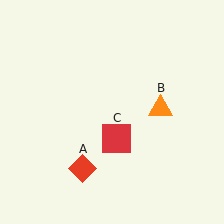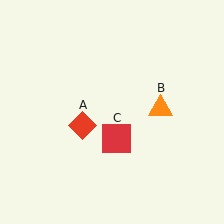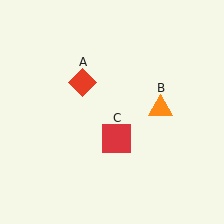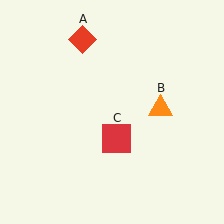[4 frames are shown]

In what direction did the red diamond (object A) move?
The red diamond (object A) moved up.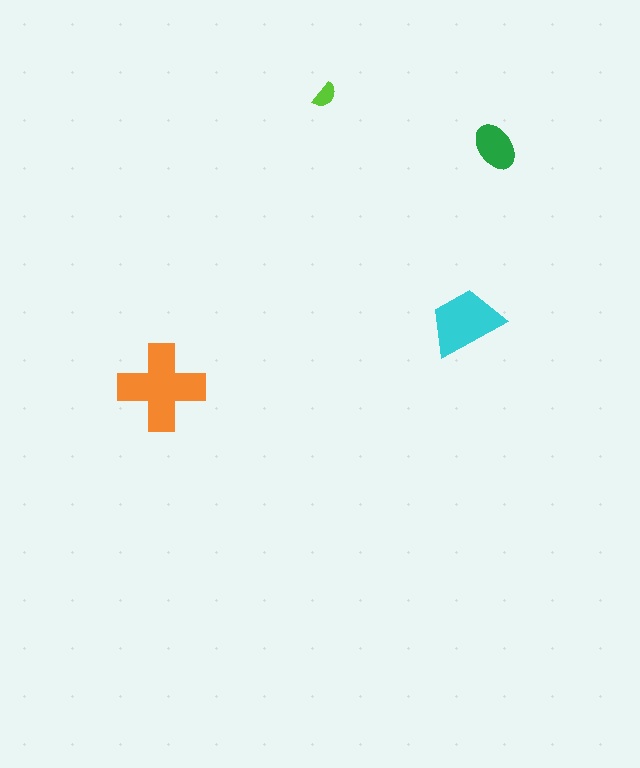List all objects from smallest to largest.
The lime semicircle, the green ellipse, the cyan trapezoid, the orange cross.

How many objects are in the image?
There are 4 objects in the image.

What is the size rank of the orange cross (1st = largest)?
1st.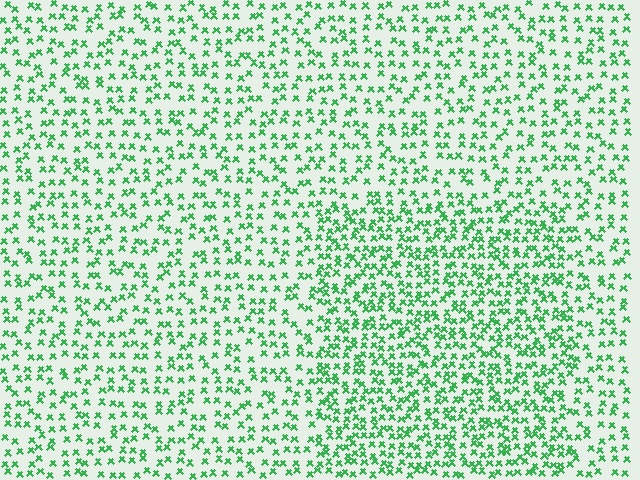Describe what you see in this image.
The image contains small green elements arranged at two different densities. A rectangle-shaped region is visible where the elements are more densely packed than the surrounding area.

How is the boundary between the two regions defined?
The boundary is defined by a change in element density (approximately 1.7x ratio). All elements are the same color, size, and shape.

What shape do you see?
I see a rectangle.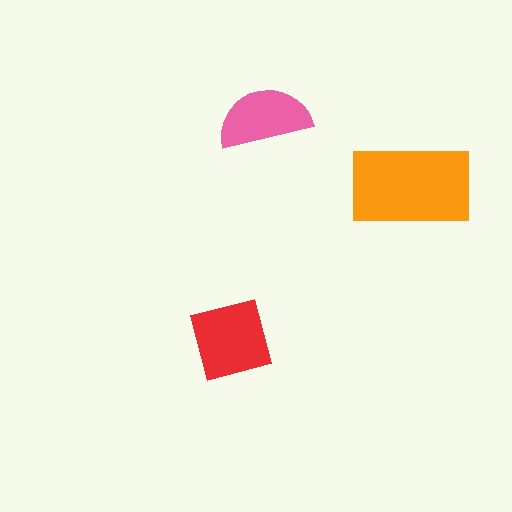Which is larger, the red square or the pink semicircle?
The red square.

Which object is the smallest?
The pink semicircle.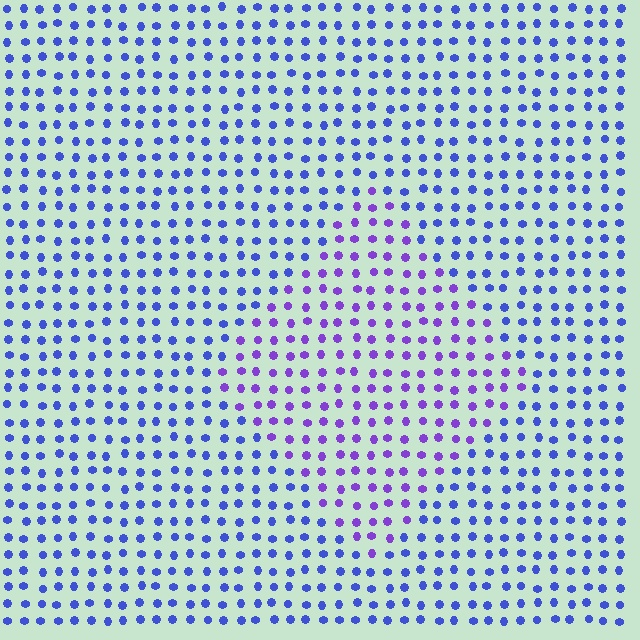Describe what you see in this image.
The image is filled with small blue elements in a uniform arrangement. A diamond-shaped region is visible where the elements are tinted to a slightly different hue, forming a subtle color boundary.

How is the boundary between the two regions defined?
The boundary is defined purely by a slight shift in hue (about 36 degrees). Spacing, size, and orientation are identical on both sides.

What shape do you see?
I see a diamond.